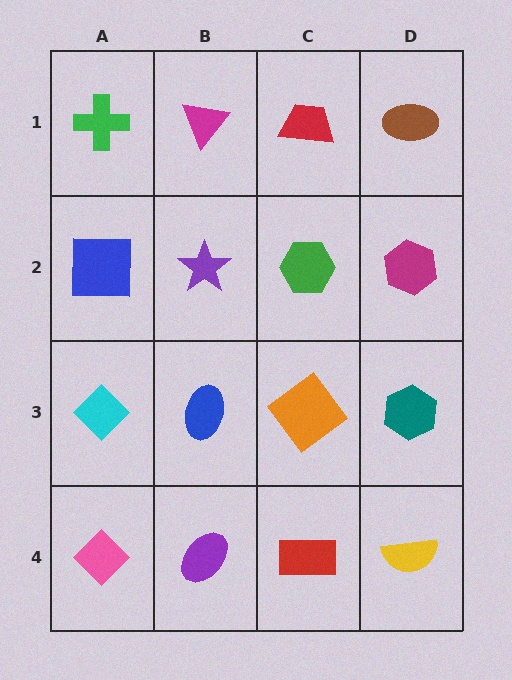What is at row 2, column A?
A blue square.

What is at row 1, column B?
A magenta triangle.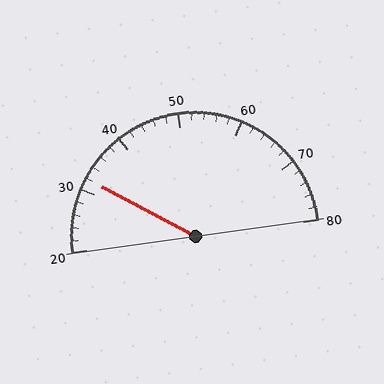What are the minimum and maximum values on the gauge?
The gauge ranges from 20 to 80.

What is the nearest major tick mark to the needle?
The nearest major tick mark is 30.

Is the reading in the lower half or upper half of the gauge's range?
The reading is in the lower half of the range (20 to 80).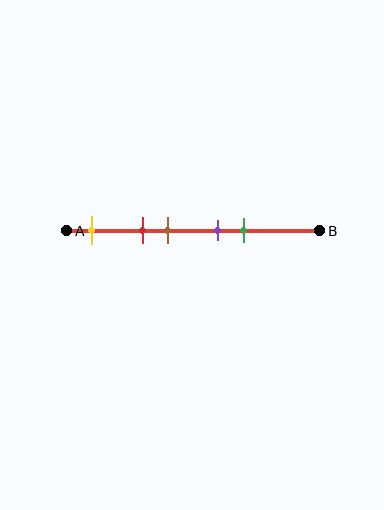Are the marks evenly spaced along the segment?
No, the marks are not evenly spaced.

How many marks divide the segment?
There are 5 marks dividing the segment.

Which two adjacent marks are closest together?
The purple and green marks are the closest adjacent pair.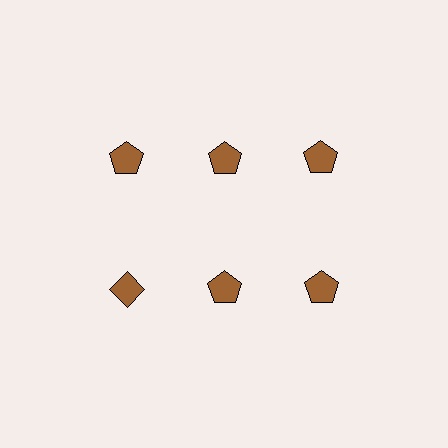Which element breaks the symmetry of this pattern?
The brown diamond in the second row, leftmost column breaks the symmetry. All other shapes are brown pentagons.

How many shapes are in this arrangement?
There are 6 shapes arranged in a grid pattern.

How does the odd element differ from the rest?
It has a different shape: diamond instead of pentagon.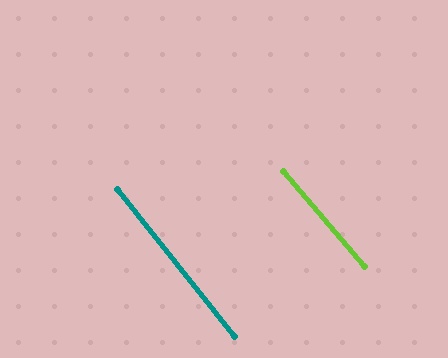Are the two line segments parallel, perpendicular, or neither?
Parallel — their directions differ by only 1.8°.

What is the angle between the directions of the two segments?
Approximately 2 degrees.